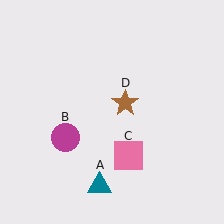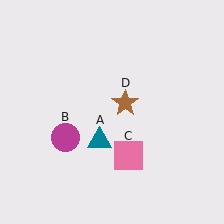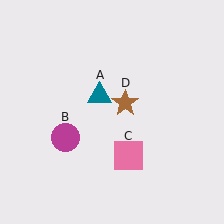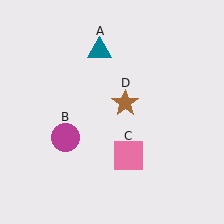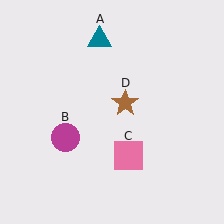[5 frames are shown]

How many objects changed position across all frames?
1 object changed position: teal triangle (object A).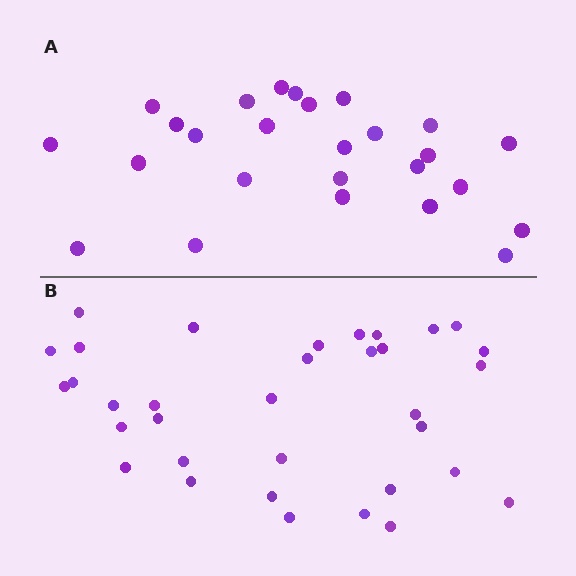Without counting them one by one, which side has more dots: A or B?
Region B (the bottom region) has more dots.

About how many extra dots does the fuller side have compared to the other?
Region B has roughly 8 or so more dots than region A.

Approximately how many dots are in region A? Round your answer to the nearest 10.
About 30 dots. (The exact count is 26, which rounds to 30.)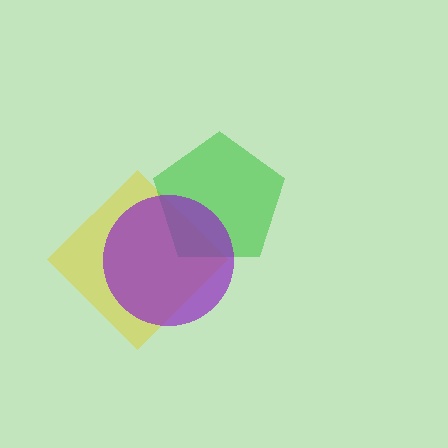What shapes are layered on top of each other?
The layered shapes are: a yellow diamond, a green pentagon, a purple circle.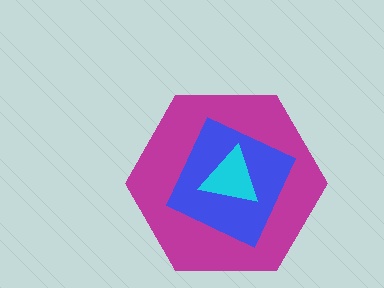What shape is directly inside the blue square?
The cyan triangle.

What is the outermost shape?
The magenta hexagon.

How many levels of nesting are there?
3.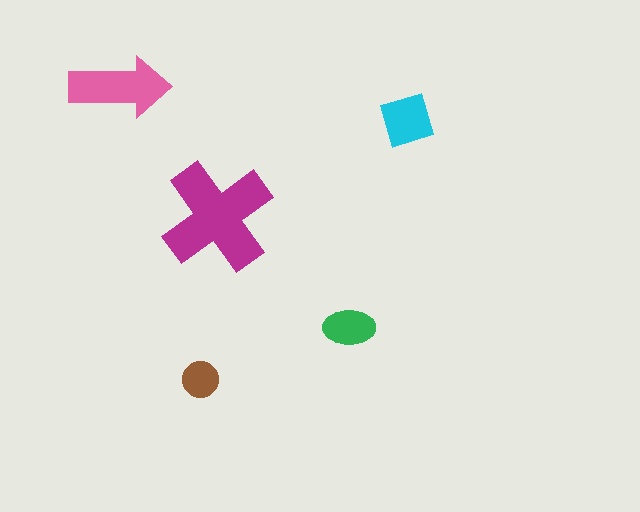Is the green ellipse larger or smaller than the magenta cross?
Smaller.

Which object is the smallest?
The brown circle.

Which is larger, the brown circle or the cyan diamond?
The cyan diamond.